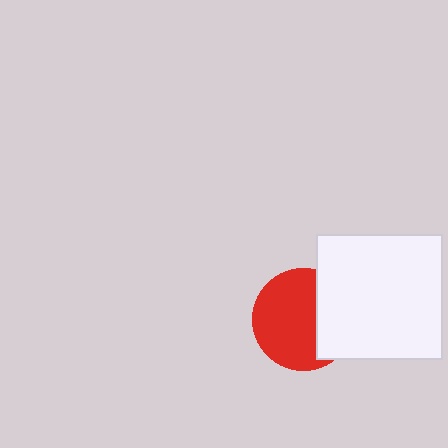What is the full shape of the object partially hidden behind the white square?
The partially hidden object is a red circle.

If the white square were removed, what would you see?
You would see the complete red circle.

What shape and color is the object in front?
The object in front is a white square.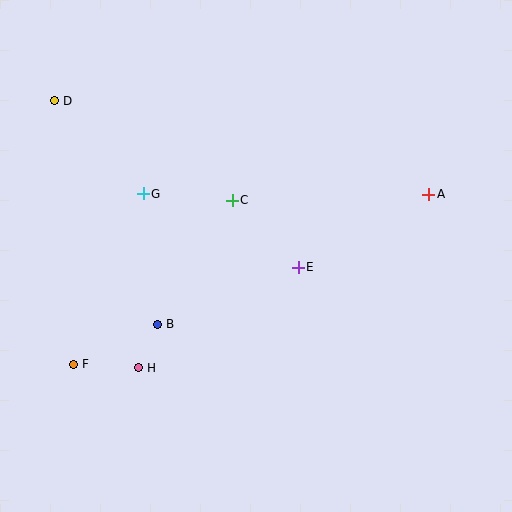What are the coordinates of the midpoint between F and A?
The midpoint between F and A is at (251, 279).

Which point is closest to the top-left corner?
Point D is closest to the top-left corner.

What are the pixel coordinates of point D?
Point D is at (55, 100).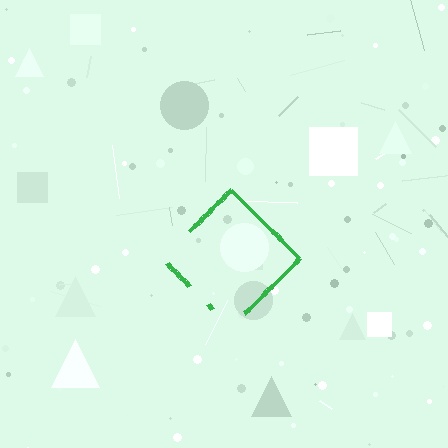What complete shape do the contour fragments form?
The contour fragments form a diamond.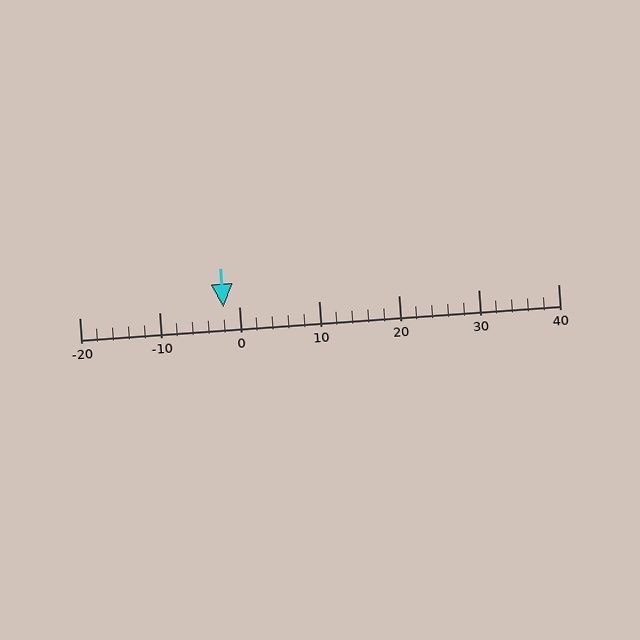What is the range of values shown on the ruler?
The ruler shows values from -20 to 40.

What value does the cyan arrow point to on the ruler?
The cyan arrow points to approximately -2.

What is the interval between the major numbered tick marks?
The major tick marks are spaced 10 units apart.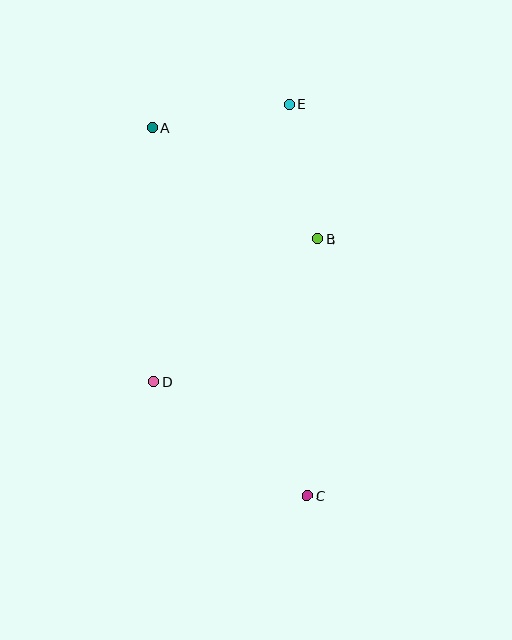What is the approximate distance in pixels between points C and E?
The distance between C and E is approximately 392 pixels.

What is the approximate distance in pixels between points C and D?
The distance between C and D is approximately 191 pixels.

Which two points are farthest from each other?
Points A and C are farthest from each other.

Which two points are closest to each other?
Points B and E are closest to each other.